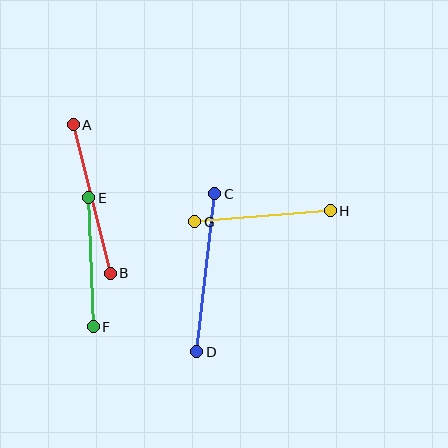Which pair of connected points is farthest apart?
Points C and D are farthest apart.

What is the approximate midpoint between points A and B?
The midpoint is at approximately (92, 199) pixels.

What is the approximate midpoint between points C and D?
The midpoint is at approximately (206, 273) pixels.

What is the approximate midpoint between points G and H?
The midpoint is at approximately (263, 216) pixels.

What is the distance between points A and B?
The distance is approximately 153 pixels.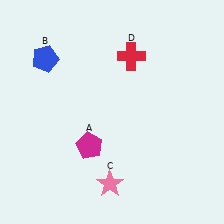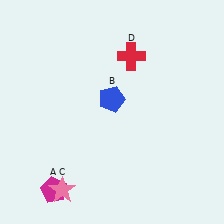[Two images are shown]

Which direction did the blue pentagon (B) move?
The blue pentagon (B) moved right.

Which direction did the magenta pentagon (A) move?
The magenta pentagon (A) moved down.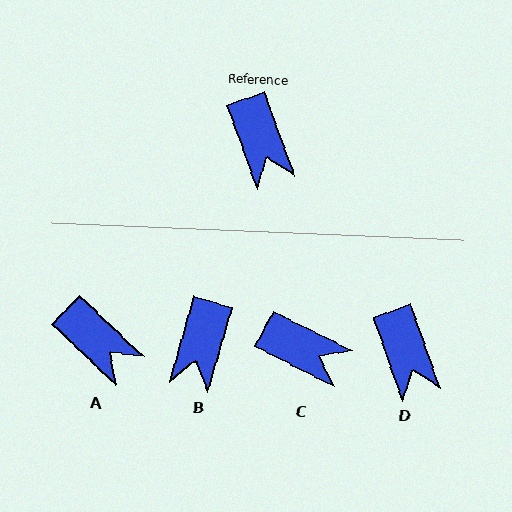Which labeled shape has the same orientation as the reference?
D.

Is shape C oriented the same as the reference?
No, it is off by about 44 degrees.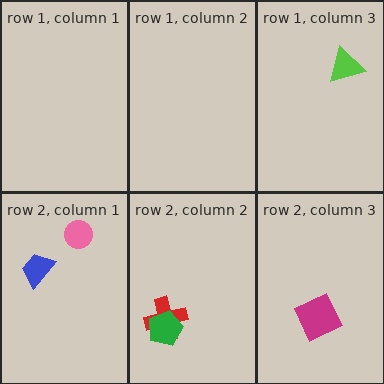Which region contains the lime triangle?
The row 1, column 3 region.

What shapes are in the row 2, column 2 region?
The red cross, the green pentagon.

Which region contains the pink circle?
The row 2, column 1 region.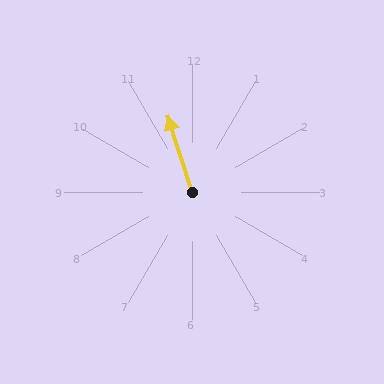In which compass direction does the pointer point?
North.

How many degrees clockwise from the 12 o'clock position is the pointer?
Approximately 342 degrees.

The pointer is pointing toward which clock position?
Roughly 11 o'clock.